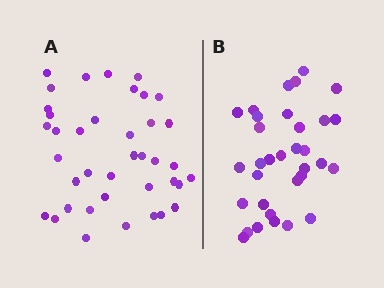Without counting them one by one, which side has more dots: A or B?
Region A (the left region) has more dots.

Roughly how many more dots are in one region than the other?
Region A has about 6 more dots than region B.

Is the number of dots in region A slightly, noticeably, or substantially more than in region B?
Region A has only slightly more — the two regions are fairly close. The ratio is roughly 1.2 to 1.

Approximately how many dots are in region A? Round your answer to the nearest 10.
About 40 dots. (The exact count is 39, which rounds to 40.)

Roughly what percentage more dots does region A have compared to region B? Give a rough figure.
About 20% more.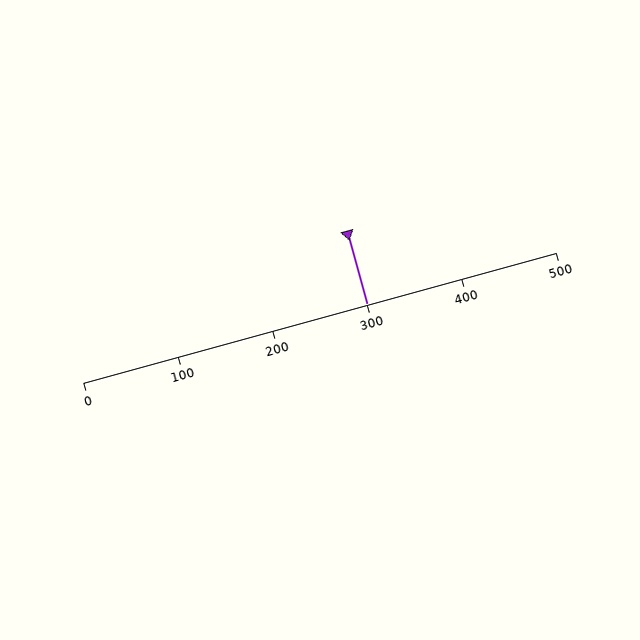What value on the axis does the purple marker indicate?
The marker indicates approximately 300.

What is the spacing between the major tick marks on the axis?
The major ticks are spaced 100 apart.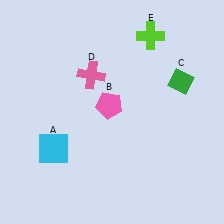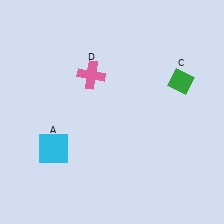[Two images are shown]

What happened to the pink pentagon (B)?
The pink pentagon (B) was removed in Image 2. It was in the top-left area of Image 1.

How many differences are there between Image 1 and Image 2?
There are 2 differences between the two images.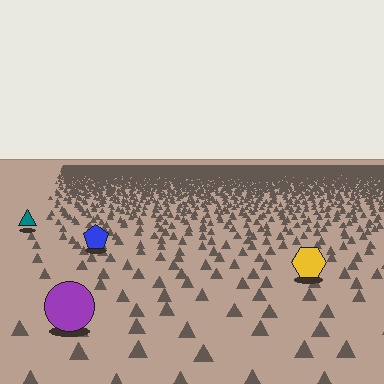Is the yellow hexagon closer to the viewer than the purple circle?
No. The purple circle is closer — you can tell from the texture gradient: the ground texture is coarser near it.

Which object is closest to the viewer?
The purple circle is closest. The texture marks near it are larger and more spread out.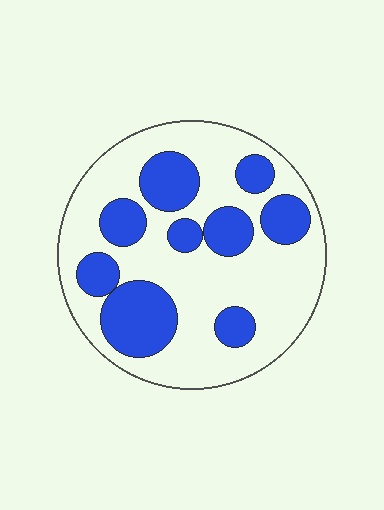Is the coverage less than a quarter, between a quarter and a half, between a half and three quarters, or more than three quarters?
Between a quarter and a half.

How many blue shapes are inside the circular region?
9.